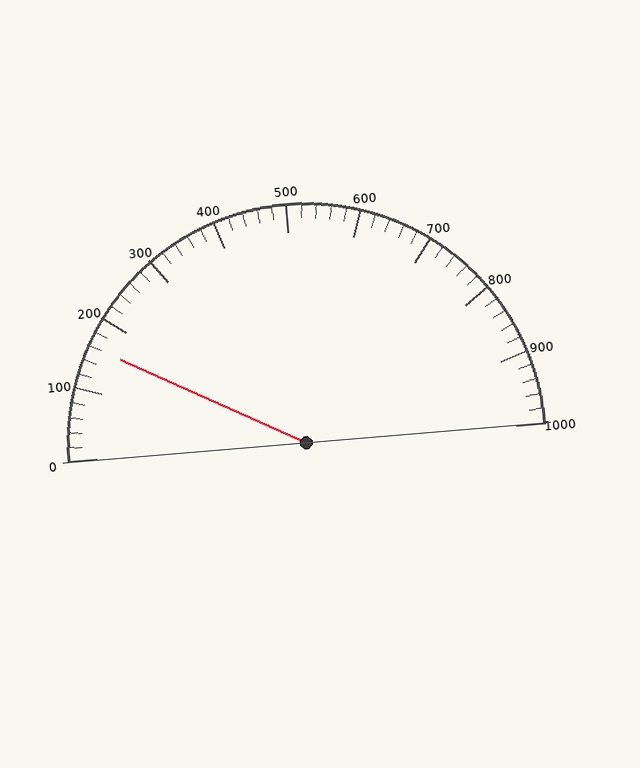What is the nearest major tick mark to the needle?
The nearest major tick mark is 200.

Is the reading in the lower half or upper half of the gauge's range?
The reading is in the lower half of the range (0 to 1000).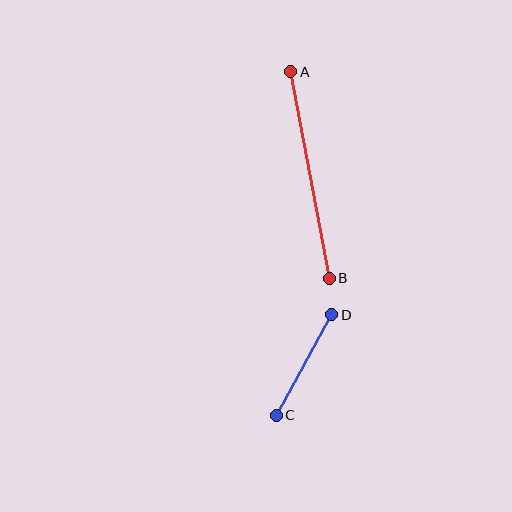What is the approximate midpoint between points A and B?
The midpoint is at approximately (310, 175) pixels.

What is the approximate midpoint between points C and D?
The midpoint is at approximately (304, 365) pixels.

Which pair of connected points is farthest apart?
Points A and B are farthest apart.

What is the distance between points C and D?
The distance is approximately 115 pixels.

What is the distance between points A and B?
The distance is approximately 210 pixels.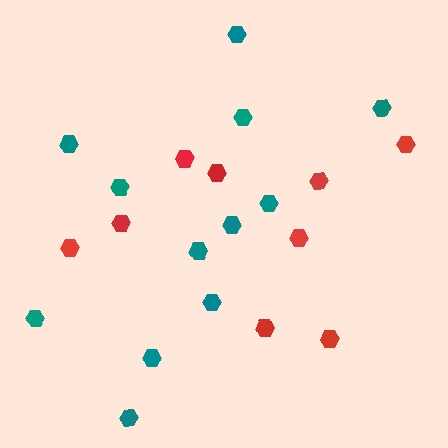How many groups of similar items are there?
There are 2 groups: one group of red hexagons (9) and one group of teal hexagons (12).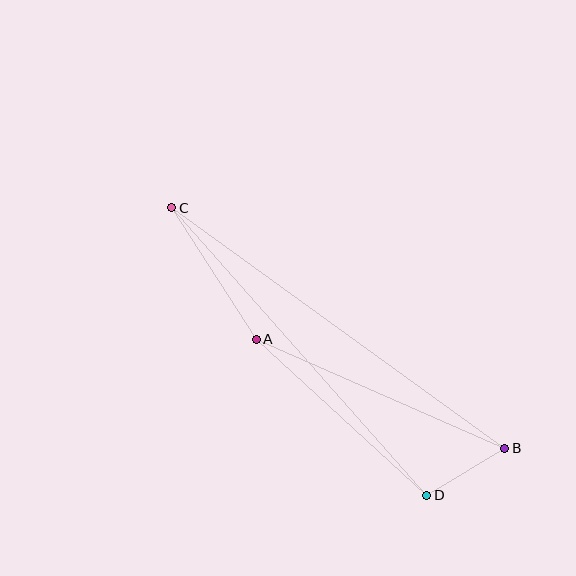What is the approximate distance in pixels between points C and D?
The distance between C and D is approximately 385 pixels.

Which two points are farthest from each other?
Points B and C are farthest from each other.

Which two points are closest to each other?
Points B and D are closest to each other.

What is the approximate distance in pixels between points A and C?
The distance between A and C is approximately 157 pixels.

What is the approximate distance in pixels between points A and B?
The distance between A and B is approximately 271 pixels.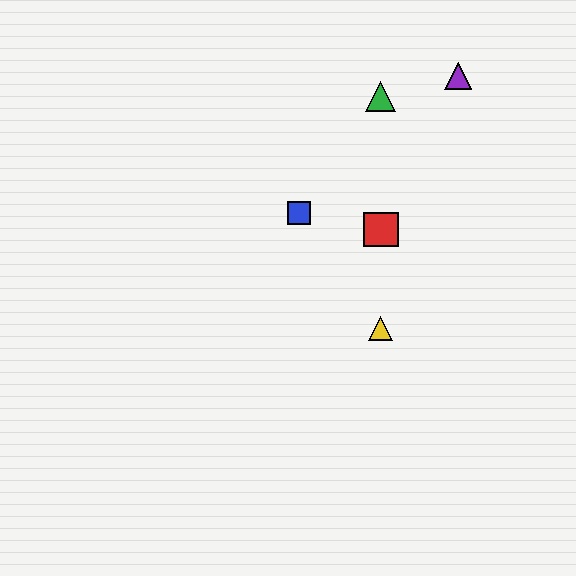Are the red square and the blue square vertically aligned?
No, the red square is at x≈381 and the blue square is at x≈299.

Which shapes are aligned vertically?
The red square, the green triangle, the yellow triangle are aligned vertically.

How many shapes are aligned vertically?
3 shapes (the red square, the green triangle, the yellow triangle) are aligned vertically.